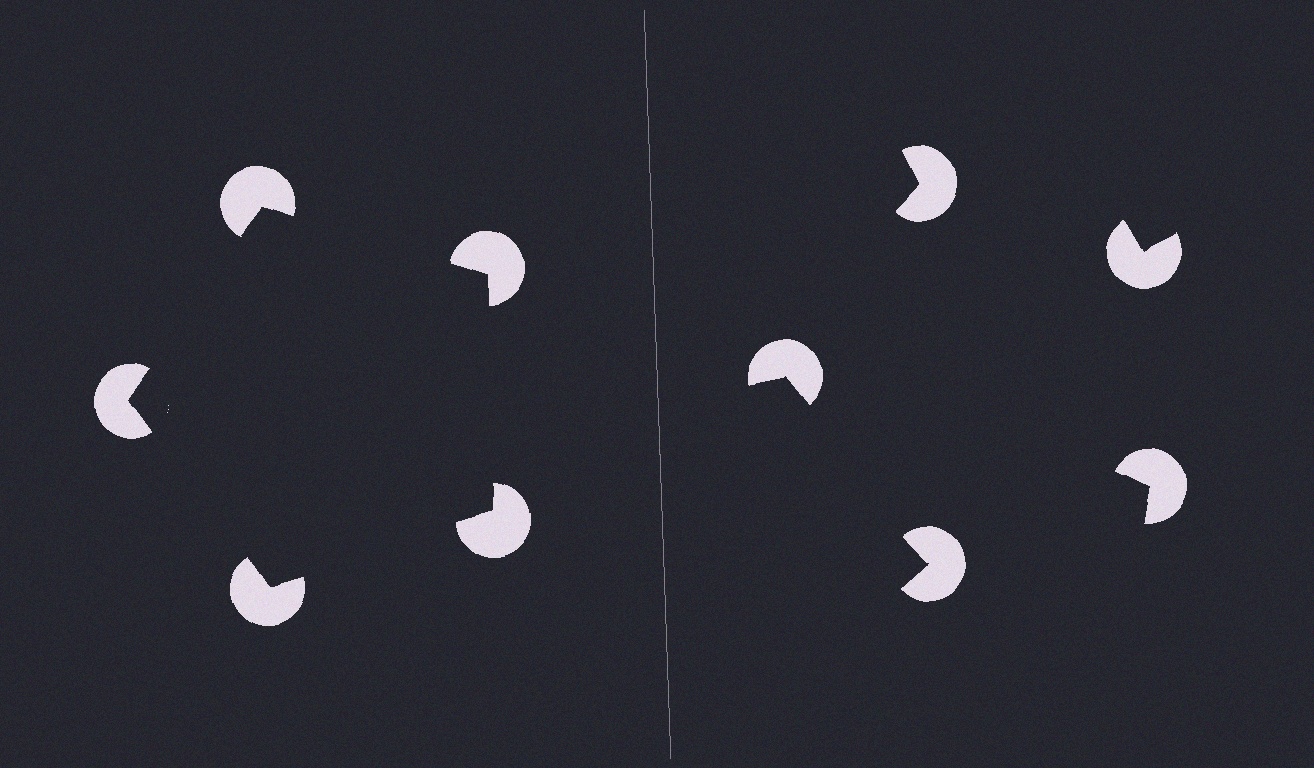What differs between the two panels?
The pac-man discs are positioned identically on both sides; only the wedge orientations differ. On the left they align to a pentagon; on the right they are misaligned.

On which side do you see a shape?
An illusory pentagon appears on the left side. On the right side the wedge cuts are rotated, so no coherent shape forms.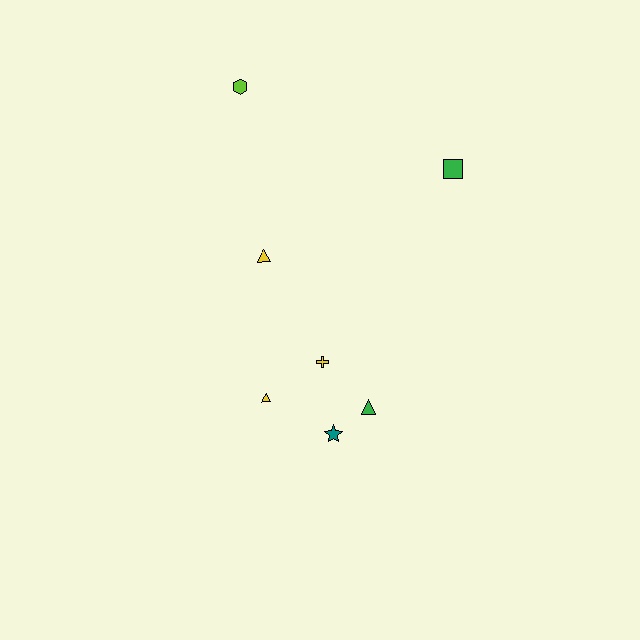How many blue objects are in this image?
There are no blue objects.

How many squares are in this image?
There is 1 square.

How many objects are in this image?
There are 7 objects.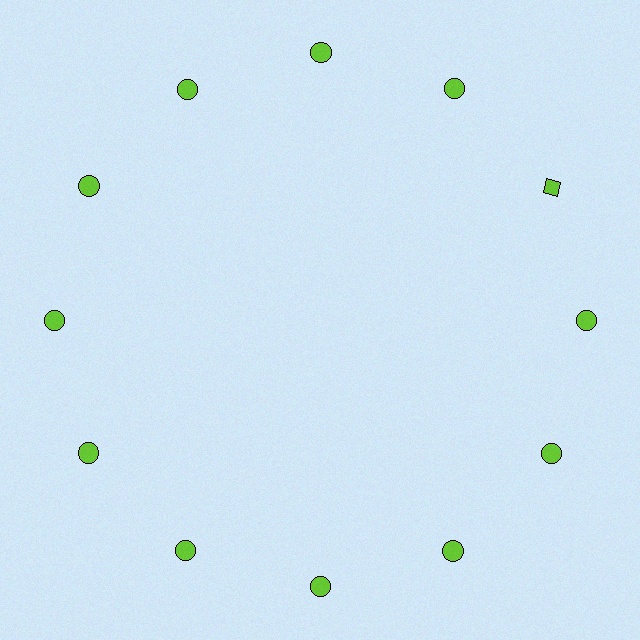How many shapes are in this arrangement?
There are 12 shapes arranged in a ring pattern.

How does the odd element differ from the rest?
It has a different shape: diamond instead of circle.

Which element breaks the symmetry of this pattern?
The lime diamond at roughly the 2 o'clock position breaks the symmetry. All other shapes are lime circles.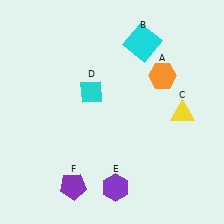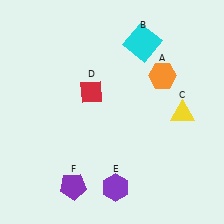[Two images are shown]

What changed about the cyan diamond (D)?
In Image 1, D is cyan. In Image 2, it changed to red.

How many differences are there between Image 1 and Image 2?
There is 1 difference between the two images.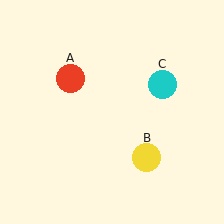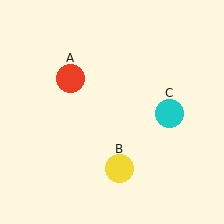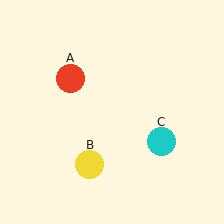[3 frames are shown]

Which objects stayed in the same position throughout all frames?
Red circle (object A) remained stationary.